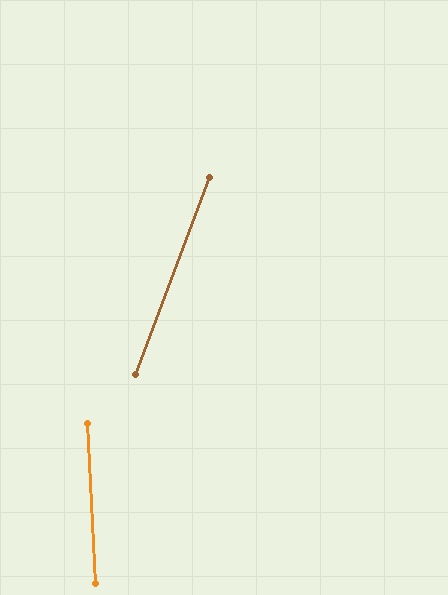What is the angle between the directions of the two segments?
Approximately 23 degrees.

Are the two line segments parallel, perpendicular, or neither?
Neither parallel nor perpendicular — they differ by about 23°.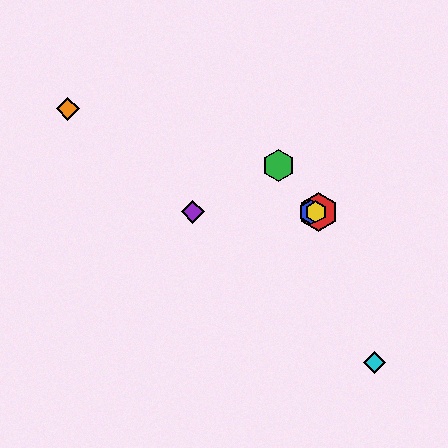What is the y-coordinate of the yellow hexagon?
The yellow hexagon is at y≈212.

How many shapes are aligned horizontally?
4 shapes (the red hexagon, the blue hexagon, the yellow hexagon, the purple diamond) are aligned horizontally.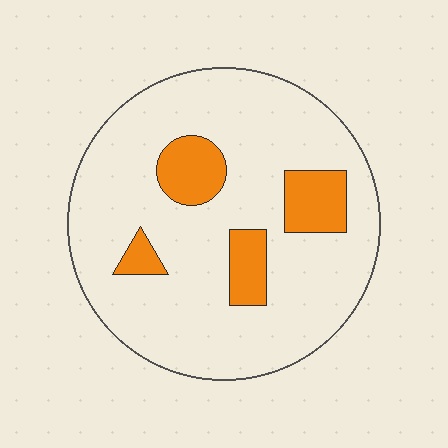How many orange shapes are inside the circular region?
4.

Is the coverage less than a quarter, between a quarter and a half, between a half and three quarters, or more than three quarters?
Less than a quarter.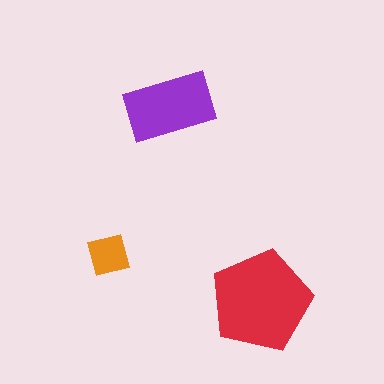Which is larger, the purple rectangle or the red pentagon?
The red pentagon.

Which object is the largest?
The red pentagon.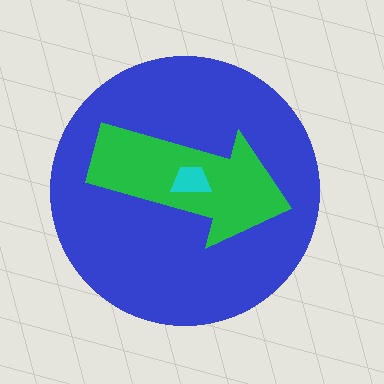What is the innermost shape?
The cyan trapezoid.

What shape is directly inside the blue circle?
The green arrow.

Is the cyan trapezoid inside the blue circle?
Yes.